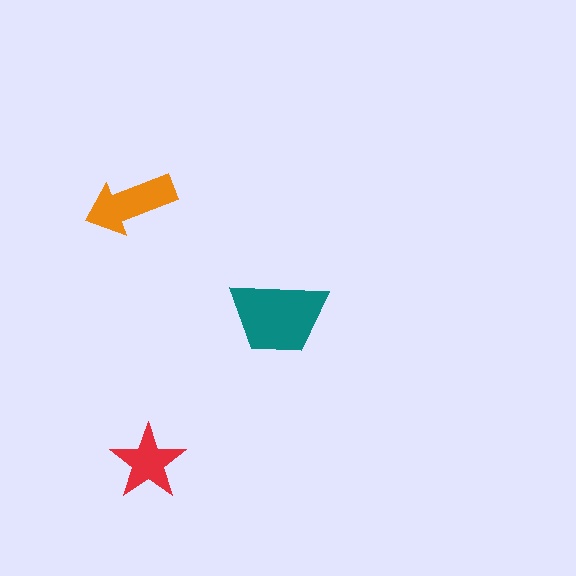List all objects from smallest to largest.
The red star, the orange arrow, the teal trapezoid.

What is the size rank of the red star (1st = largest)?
3rd.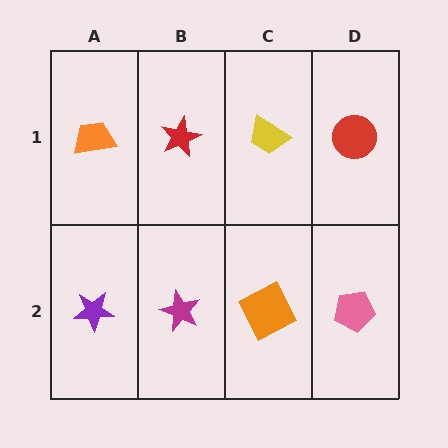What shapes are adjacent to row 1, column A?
A purple star (row 2, column A), a red star (row 1, column B).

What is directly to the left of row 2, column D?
An orange square.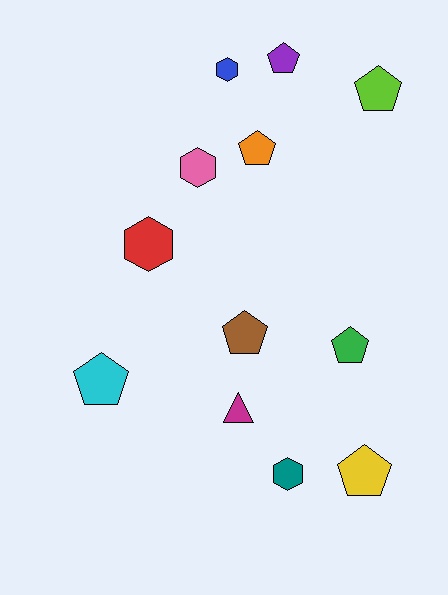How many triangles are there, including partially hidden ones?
There is 1 triangle.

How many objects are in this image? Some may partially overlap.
There are 12 objects.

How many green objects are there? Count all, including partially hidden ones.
There is 1 green object.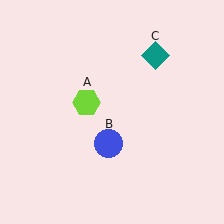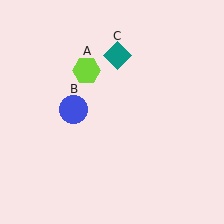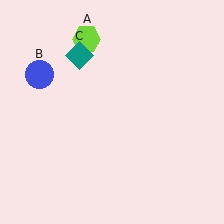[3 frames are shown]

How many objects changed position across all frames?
3 objects changed position: lime hexagon (object A), blue circle (object B), teal diamond (object C).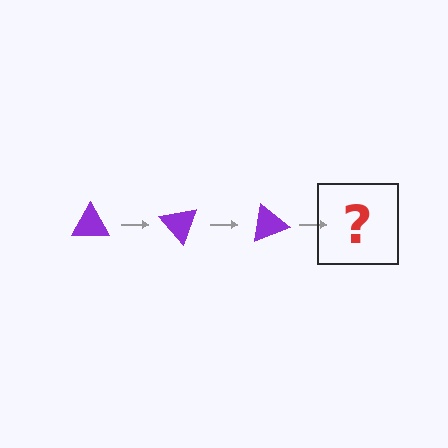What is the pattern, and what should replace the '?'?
The pattern is that the triangle rotates 50 degrees each step. The '?' should be a purple triangle rotated 150 degrees.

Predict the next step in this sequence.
The next step is a purple triangle rotated 150 degrees.